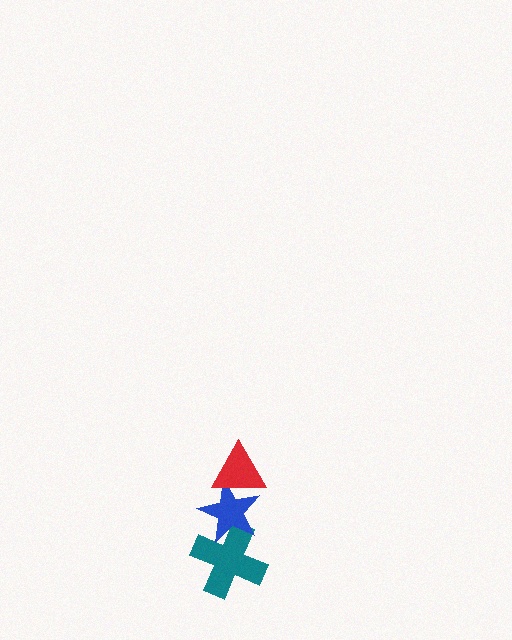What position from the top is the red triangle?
The red triangle is 1st from the top.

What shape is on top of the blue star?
The red triangle is on top of the blue star.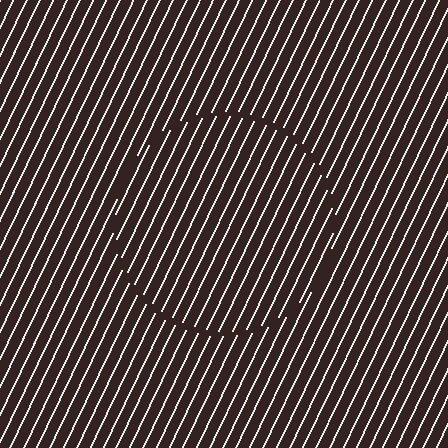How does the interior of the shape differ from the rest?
The interior of the shape contains the same grating, shifted by half a period — the contour is defined by the phase discontinuity where line-ends from the inner and outer gratings abut.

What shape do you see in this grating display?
An illusory circle. The interior of the shape contains the same grating, shifted by half a period — the contour is defined by the phase discontinuity where line-ends from the inner and outer gratings abut.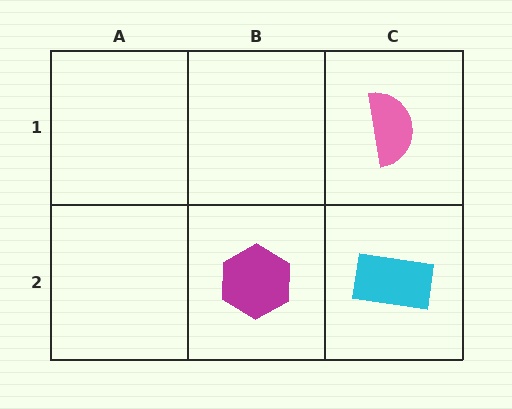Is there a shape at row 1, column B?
No, that cell is empty.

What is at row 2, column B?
A magenta hexagon.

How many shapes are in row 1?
1 shape.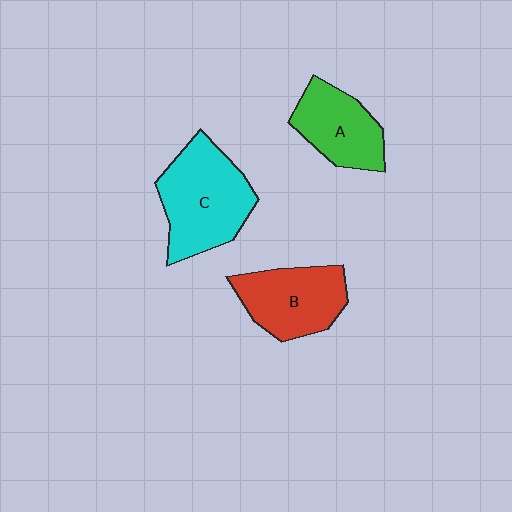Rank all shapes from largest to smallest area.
From largest to smallest: C (cyan), B (red), A (green).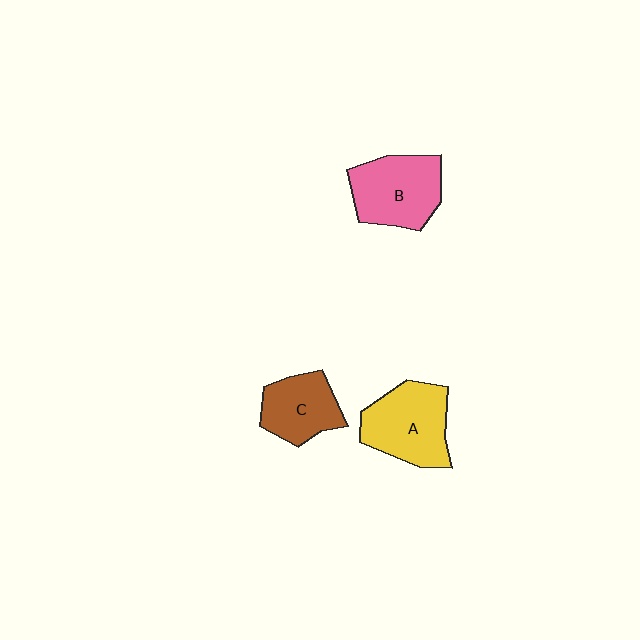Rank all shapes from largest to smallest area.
From largest to smallest: A (yellow), B (pink), C (brown).